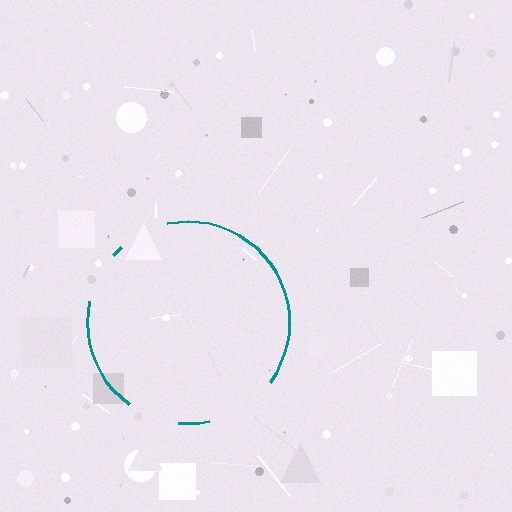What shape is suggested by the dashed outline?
The dashed outline suggests a circle.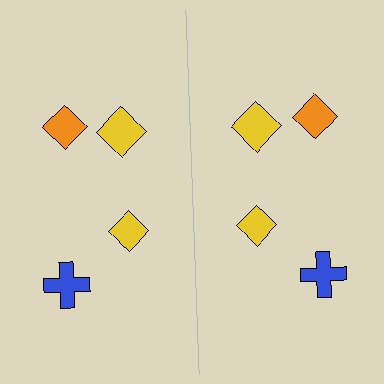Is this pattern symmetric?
Yes, this pattern has bilateral (reflection) symmetry.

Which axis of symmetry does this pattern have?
The pattern has a vertical axis of symmetry running through the center of the image.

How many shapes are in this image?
There are 8 shapes in this image.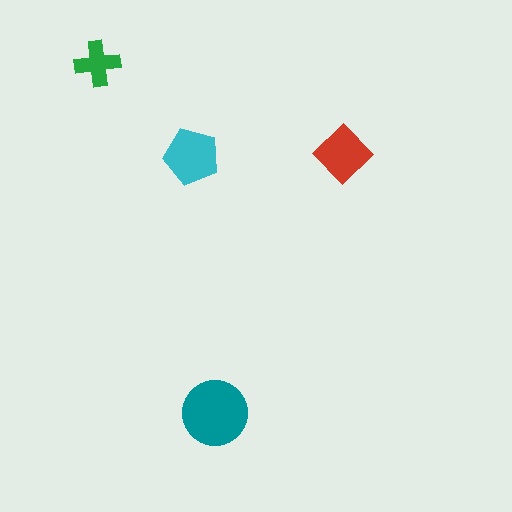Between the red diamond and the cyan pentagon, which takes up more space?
The cyan pentagon.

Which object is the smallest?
The green cross.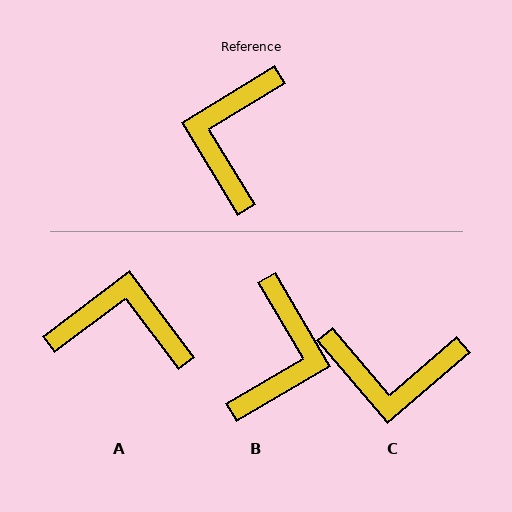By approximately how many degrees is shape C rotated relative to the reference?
Approximately 100 degrees counter-clockwise.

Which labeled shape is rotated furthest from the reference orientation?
B, about 179 degrees away.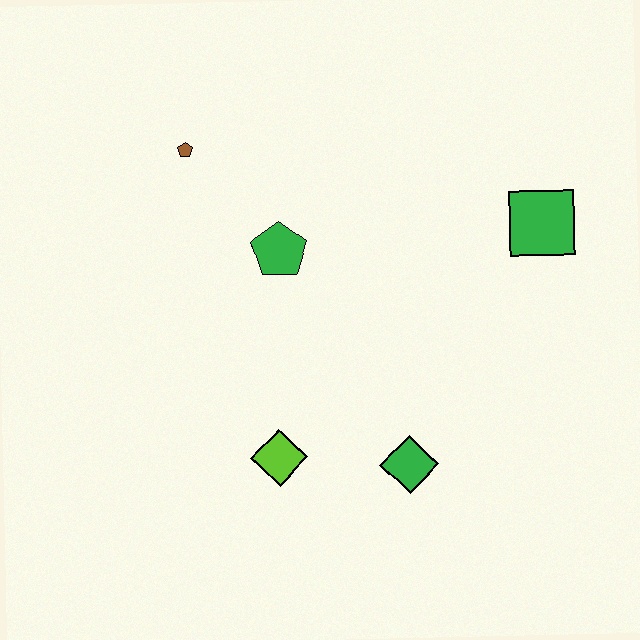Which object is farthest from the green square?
The brown pentagon is farthest from the green square.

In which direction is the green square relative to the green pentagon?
The green square is to the right of the green pentagon.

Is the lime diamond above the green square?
No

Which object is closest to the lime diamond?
The green diamond is closest to the lime diamond.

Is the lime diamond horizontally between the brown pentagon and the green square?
Yes